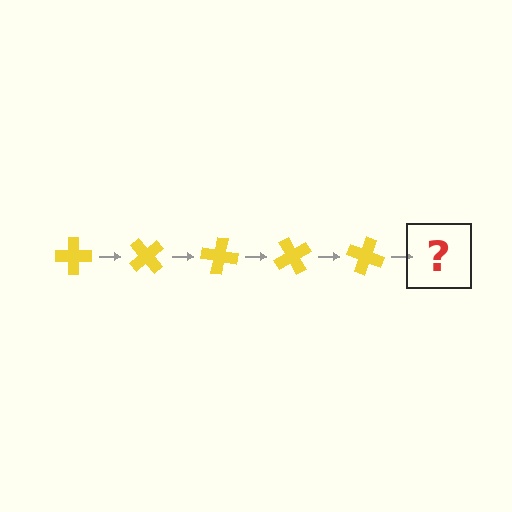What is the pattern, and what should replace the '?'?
The pattern is that the cross rotates 50 degrees each step. The '?' should be a yellow cross rotated 250 degrees.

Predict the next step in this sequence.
The next step is a yellow cross rotated 250 degrees.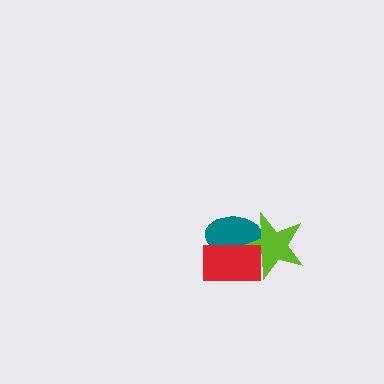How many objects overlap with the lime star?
2 objects overlap with the lime star.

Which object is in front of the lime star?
The red rectangle is in front of the lime star.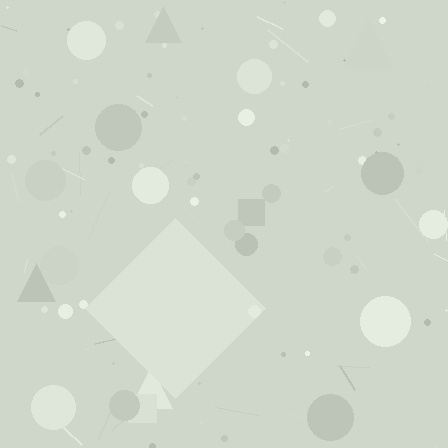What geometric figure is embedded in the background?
A diamond is embedded in the background.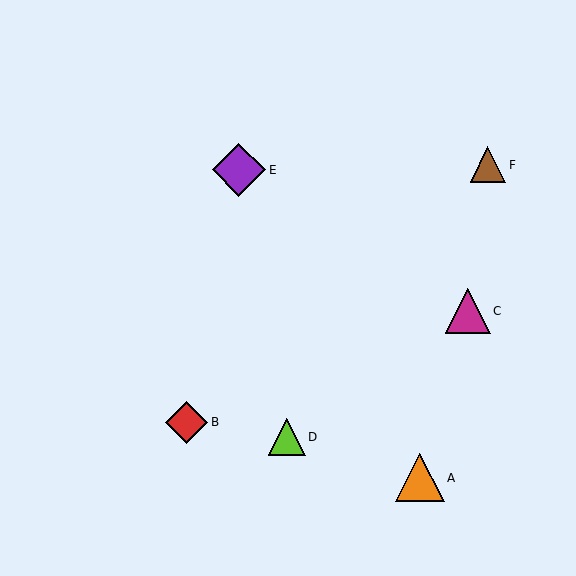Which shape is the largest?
The purple diamond (labeled E) is the largest.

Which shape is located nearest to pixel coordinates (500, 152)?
The brown triangle (labeled F) at (488, 165) is nearest to that location.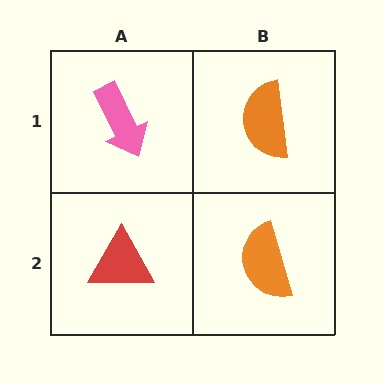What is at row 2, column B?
An orange semicircle.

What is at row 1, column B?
An orange semicircle.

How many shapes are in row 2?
2 shapes.